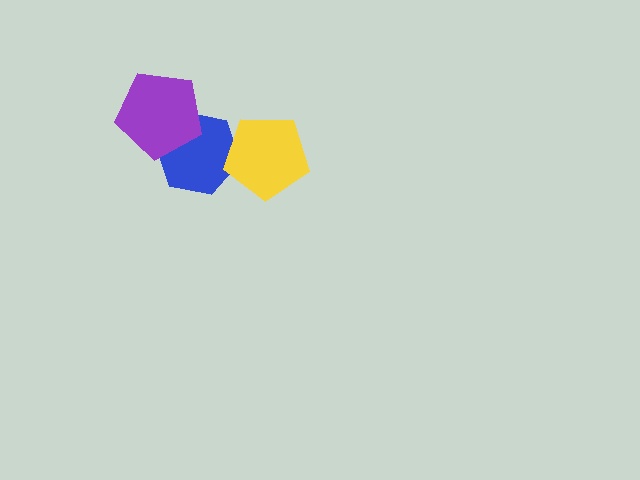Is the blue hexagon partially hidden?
Yes, it is partially covered by another shape.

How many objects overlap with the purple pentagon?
1 object overlaps with the purple pentagon.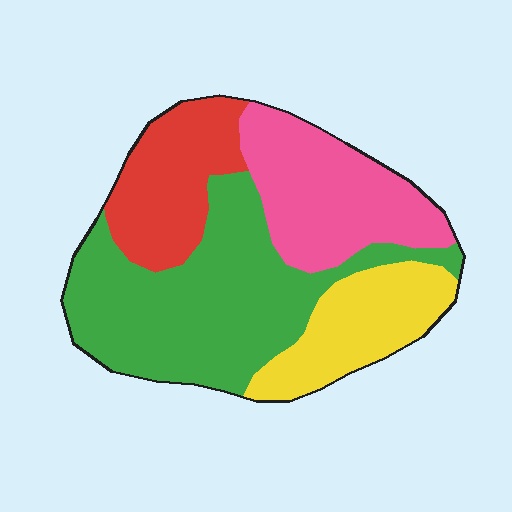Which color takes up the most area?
Green, at roughly 40%.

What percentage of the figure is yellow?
Yellow takes up less than a quarter of the figure.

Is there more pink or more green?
Green.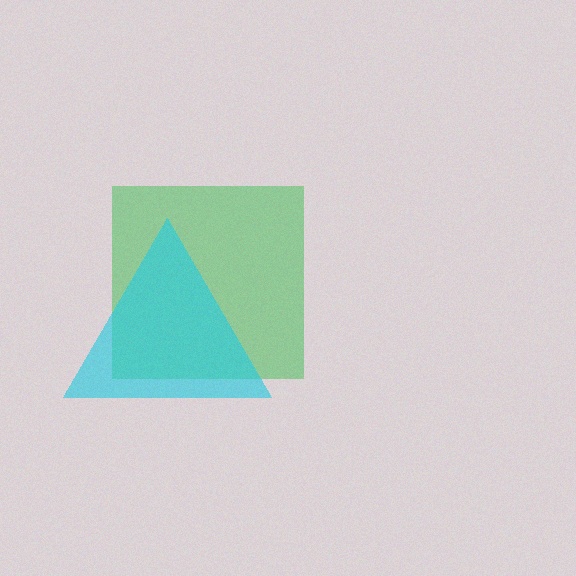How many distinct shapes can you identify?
There are 2 distinct shapes: a green square, a cyan triangle.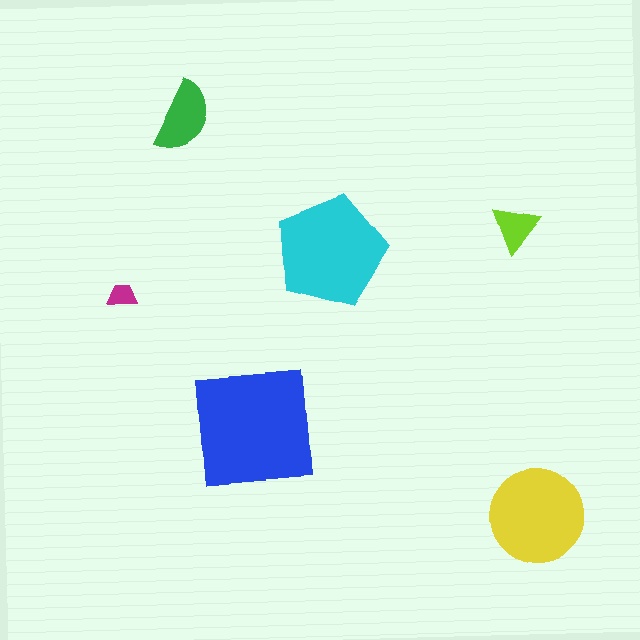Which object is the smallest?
The magenta trapezoid.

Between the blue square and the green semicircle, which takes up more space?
The blue square.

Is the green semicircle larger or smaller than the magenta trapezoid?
Larger.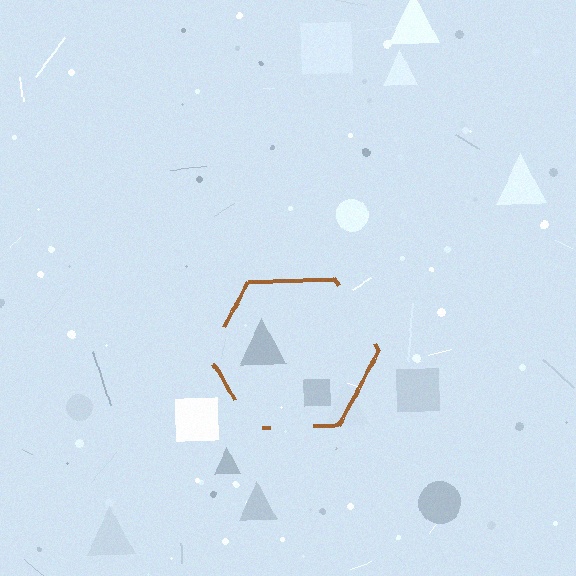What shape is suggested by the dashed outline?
The dashed outline suggests a hexagon.